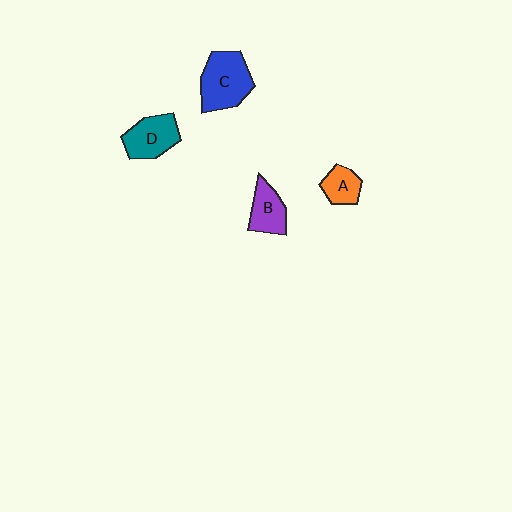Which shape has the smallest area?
Shape A (orange).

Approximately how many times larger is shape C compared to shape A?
Approximately 2.1 times.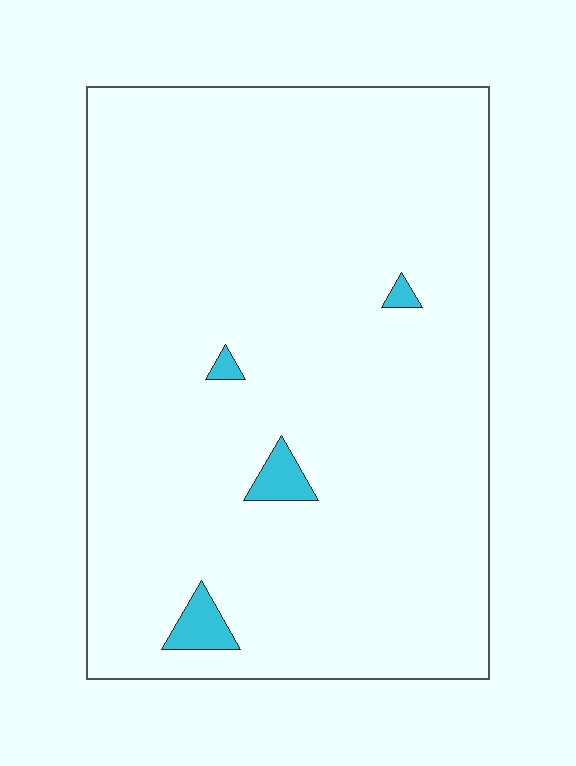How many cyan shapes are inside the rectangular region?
4.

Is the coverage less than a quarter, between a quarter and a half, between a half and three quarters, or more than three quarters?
Less than a quarter.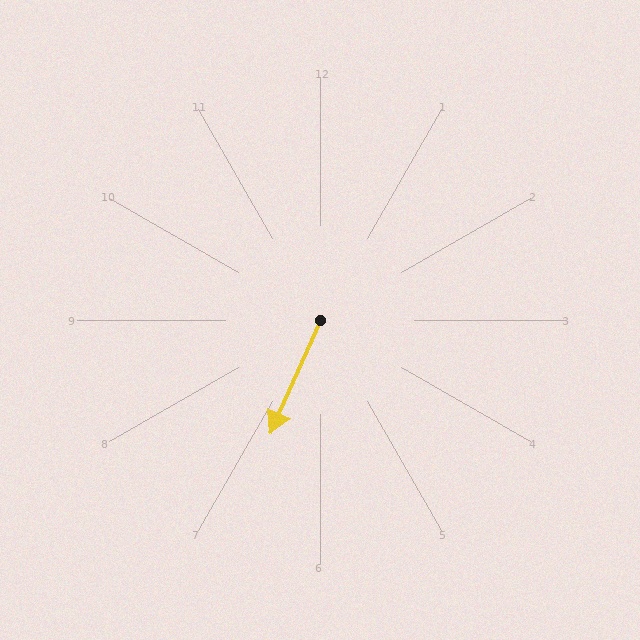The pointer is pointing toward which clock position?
Roughly 7 o'clock.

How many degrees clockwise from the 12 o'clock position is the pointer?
Approximately 204 degrees.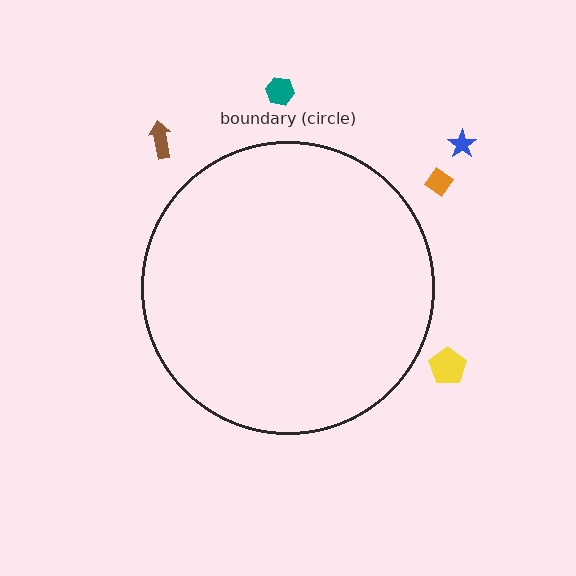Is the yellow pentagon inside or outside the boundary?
Outside.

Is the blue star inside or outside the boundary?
Outside.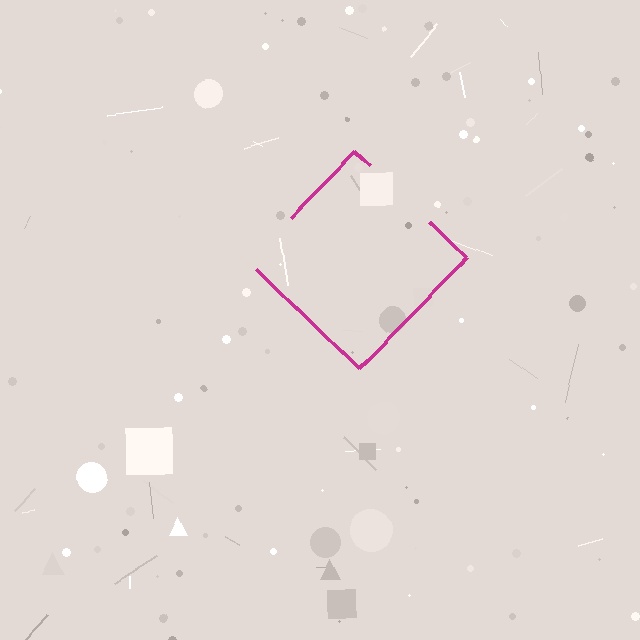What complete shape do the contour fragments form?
The contour fragments form a diamond.